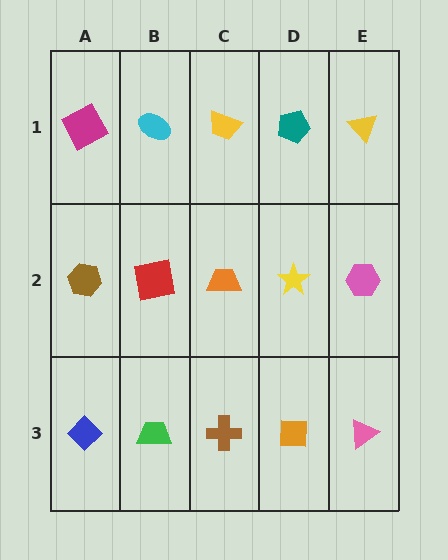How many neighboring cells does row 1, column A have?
2.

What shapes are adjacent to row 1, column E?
A pink hexagon (row 2, column E), a teal pentagon (row 1, column D).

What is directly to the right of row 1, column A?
A cyan ellipse.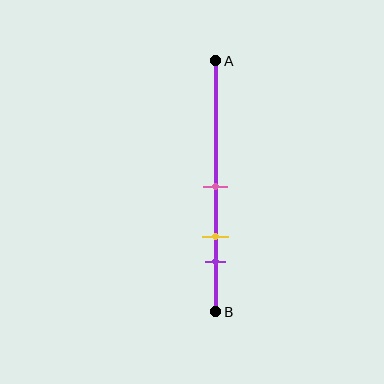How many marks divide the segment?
There are 3 marks dividing the segment.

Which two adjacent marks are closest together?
The yellow and purple marks are the closest adjacent pair.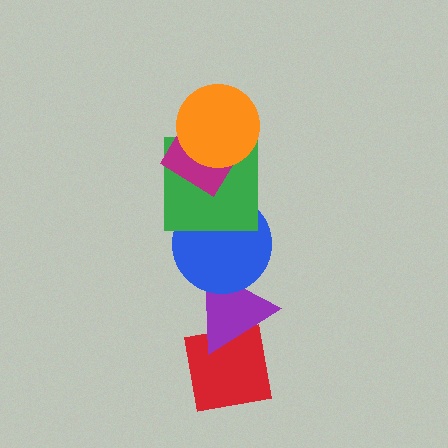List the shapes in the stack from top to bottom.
From top to bottom: the orange circle, the magenta diamond, the green square, the blue circle, the purple triangle, the red square.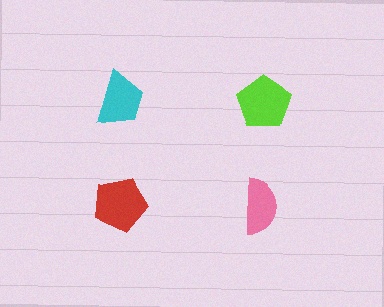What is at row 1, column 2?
A lime pentagon.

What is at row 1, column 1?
A cyan trapezoid.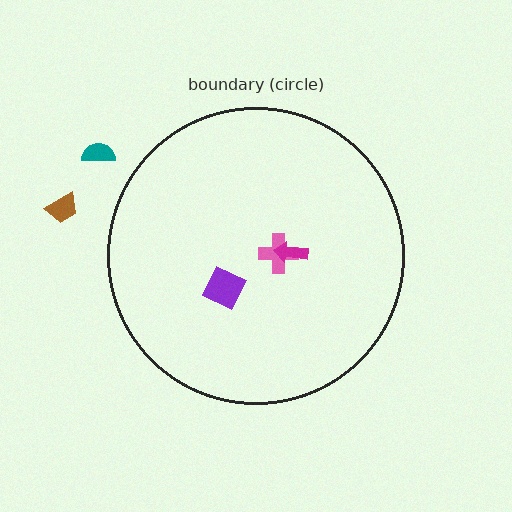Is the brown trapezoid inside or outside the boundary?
Outside.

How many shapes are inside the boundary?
3 inside, 2 outside.